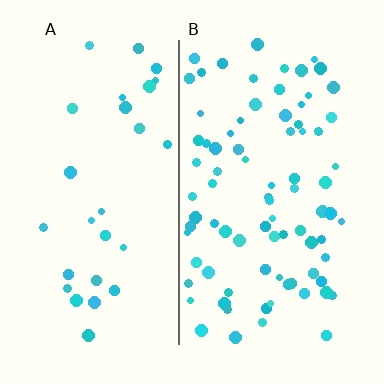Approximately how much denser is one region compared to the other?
Approximately 2.9× — region B over region A.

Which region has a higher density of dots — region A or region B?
B (the right).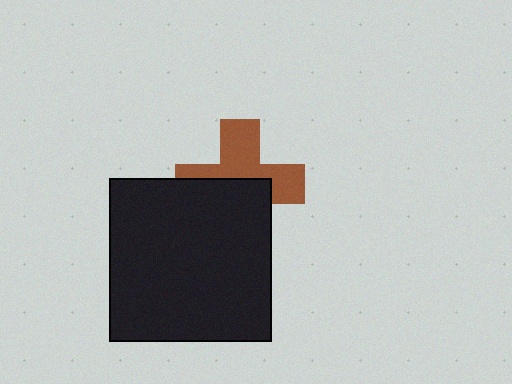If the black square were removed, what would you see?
You would see the complete brown cross.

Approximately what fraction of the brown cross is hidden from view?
Roughly 49% of the brown cross is hidden behind the black square.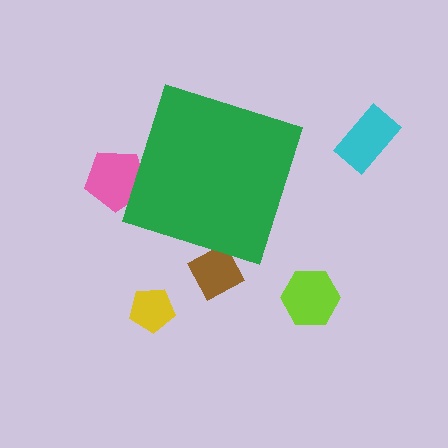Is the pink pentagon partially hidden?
Yes, the pink pentagon is partially hidden behind the green diamond.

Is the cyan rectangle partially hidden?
No, the cyan rectangle is fully visible.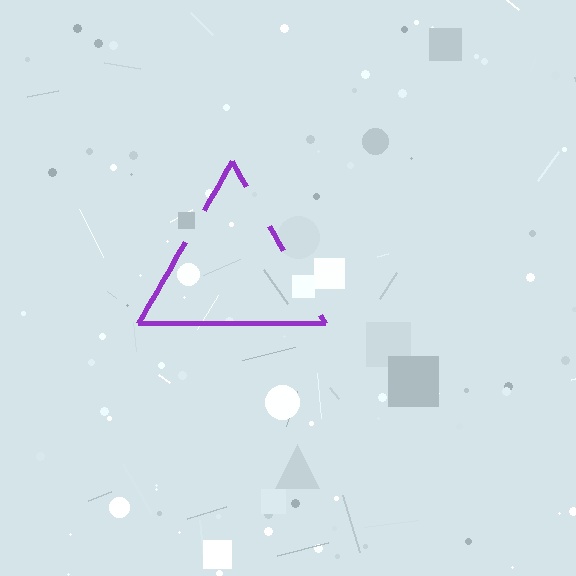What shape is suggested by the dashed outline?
The dashed outline suggests a triangle.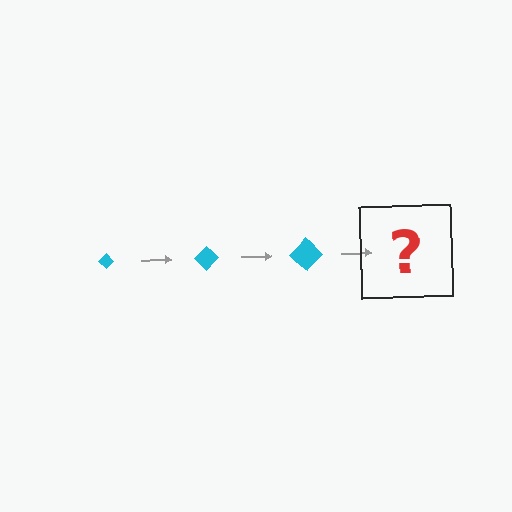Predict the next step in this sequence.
The next step is a cyan diamond, larger than the previous one.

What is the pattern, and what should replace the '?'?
The pattern is that the diamond gets progressively larger each step. The '?' should be a cyan diamond, larger than the previous one.